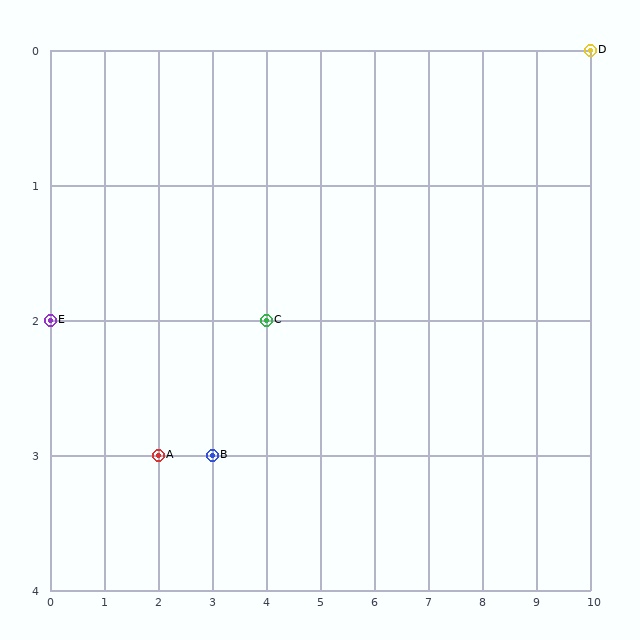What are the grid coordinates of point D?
Point D is at grid coordinates (10, 0).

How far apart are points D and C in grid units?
Points D and C are 6 columns and 2 rows apart (about 6.3 grid units diagonally).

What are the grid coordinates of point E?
Point E is at grid coordinates (0, 2).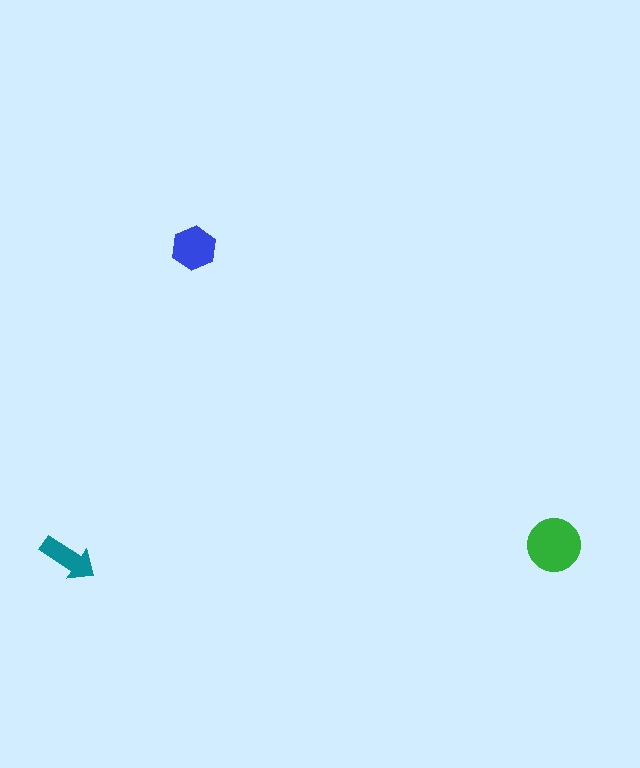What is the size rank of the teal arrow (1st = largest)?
3rd.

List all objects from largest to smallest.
The green circle, the blue hexagon, the teal arrow.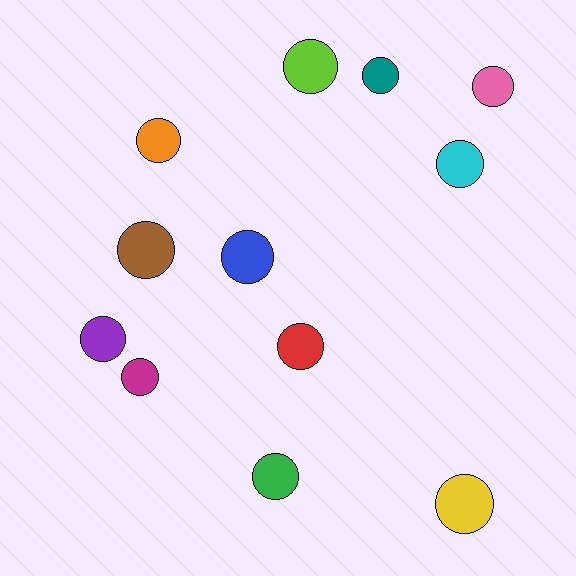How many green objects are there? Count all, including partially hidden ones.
There is 1 green object.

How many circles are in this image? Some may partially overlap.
There are 12 circles.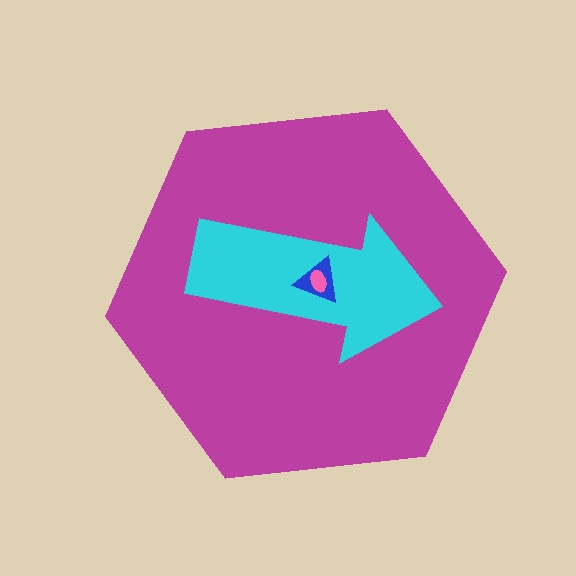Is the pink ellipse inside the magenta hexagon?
Yes.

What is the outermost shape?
The magenta hexagon.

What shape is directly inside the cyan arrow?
The blue triangle.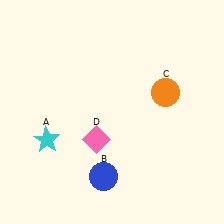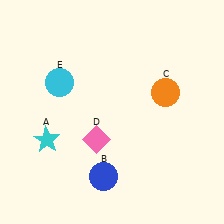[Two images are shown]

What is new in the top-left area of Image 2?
A cyan circle (E) was added in the top-left area of Image 2.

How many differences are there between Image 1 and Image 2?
There is 1 difference between the two images.